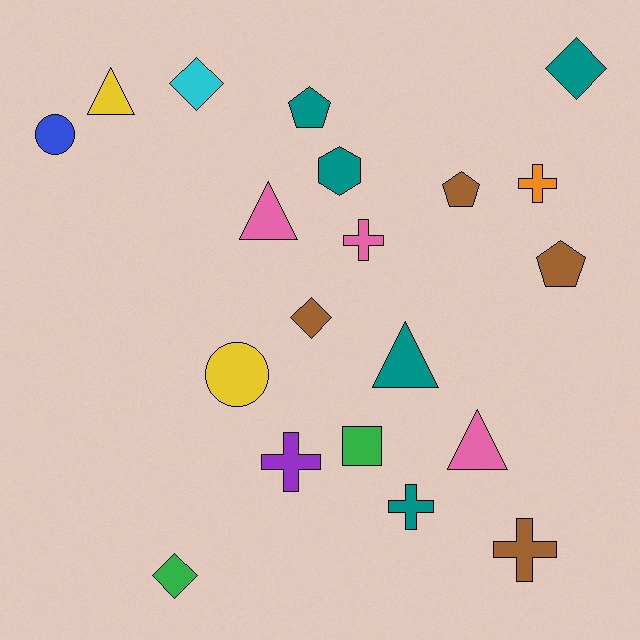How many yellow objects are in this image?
There are 2 yellow objects.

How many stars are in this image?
There are no stars.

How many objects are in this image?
There are 20 objects.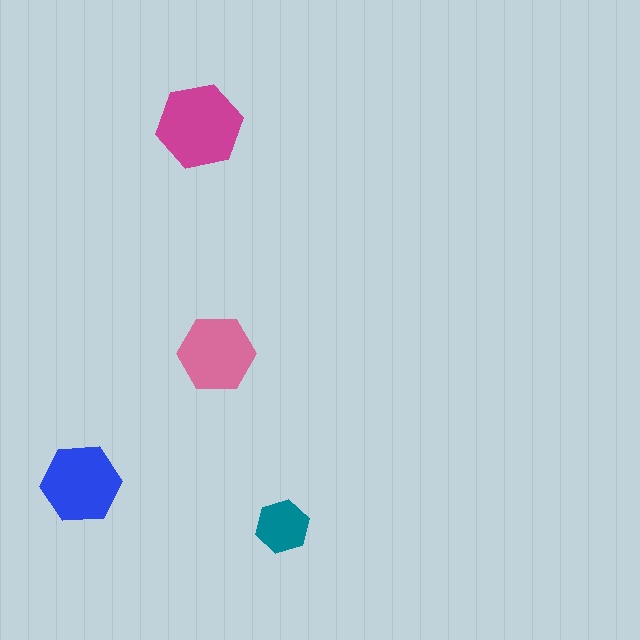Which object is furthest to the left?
The blue hexagon is leftmost.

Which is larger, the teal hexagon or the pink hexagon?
The pink one.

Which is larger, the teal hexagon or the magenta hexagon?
The magenta one.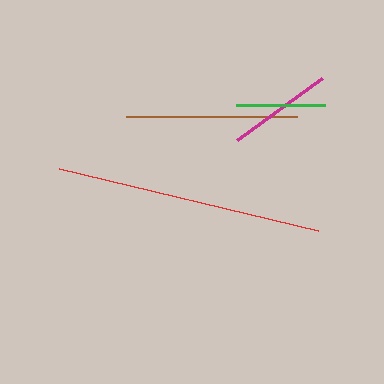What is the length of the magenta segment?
The magenta segment is approximately 105 pixels long.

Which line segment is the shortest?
The green line is the shortest at approximately 89 pixels.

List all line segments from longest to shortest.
From longest to shortest: red, brown, magenta, green.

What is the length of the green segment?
The green segment is approximately 89 pixels long.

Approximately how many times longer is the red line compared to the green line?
The red line is approximately 3.0 times the length of the green line.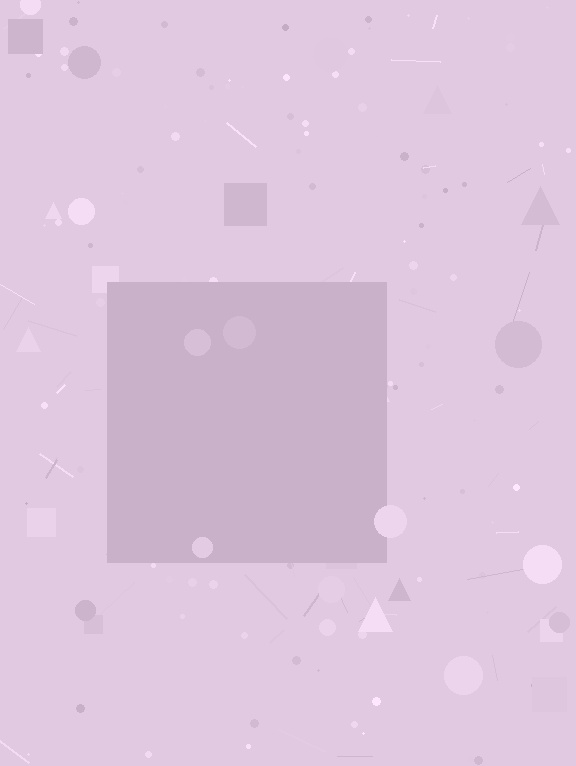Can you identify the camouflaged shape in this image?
The camouflaged shape is a square.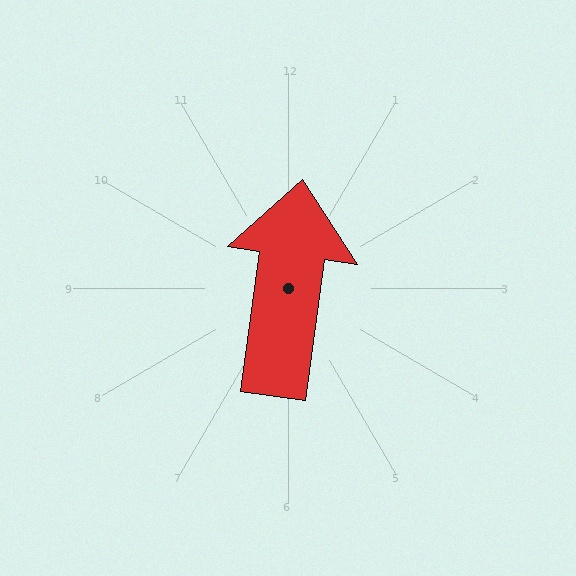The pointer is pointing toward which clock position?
Roughly 12 o'clock.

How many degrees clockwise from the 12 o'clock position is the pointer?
Approximately 8 degrees.